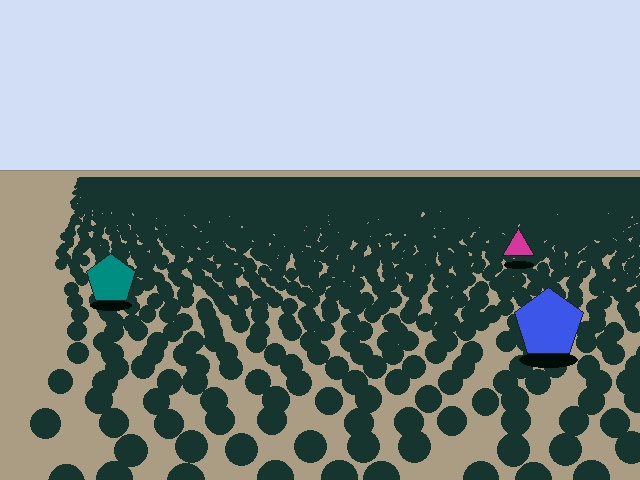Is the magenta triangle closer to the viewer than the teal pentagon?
No. The teal pentagon is closer — you can tell from the texture gradient: the ground texture is coarser near it.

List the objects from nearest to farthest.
From nearest to farthest: the blue pentagon, the teal pentagon, the magenta triangle.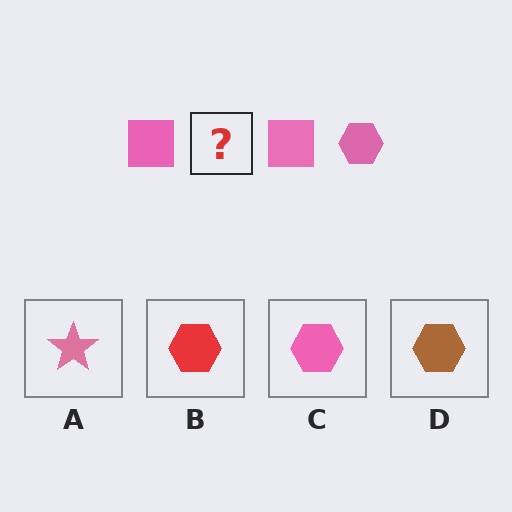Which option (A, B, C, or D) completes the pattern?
C.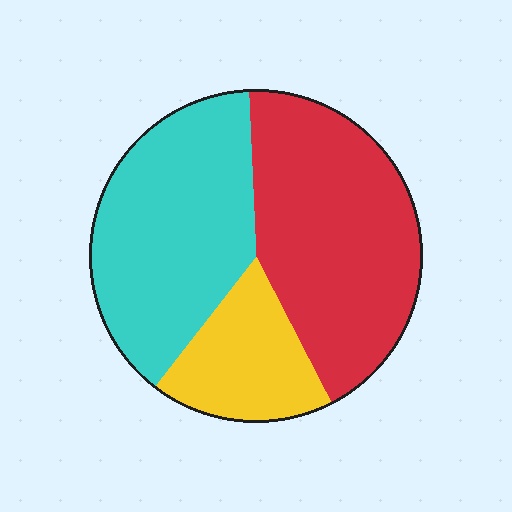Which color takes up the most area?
Red, at roughly 45%.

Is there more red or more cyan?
Red.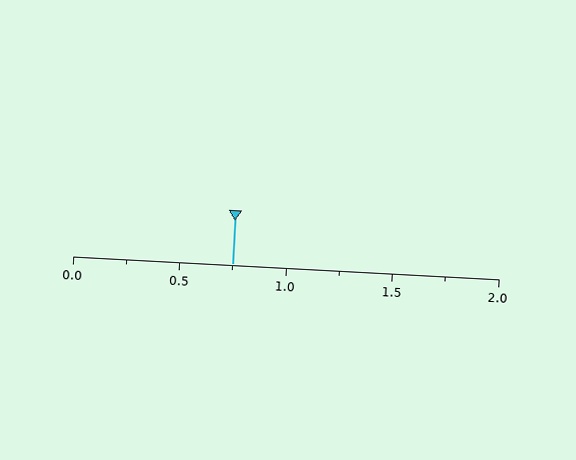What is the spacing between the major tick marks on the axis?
The major ticks are spaced 0.5 apart.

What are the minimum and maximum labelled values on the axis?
The axis runs from 0.0 to 2.0.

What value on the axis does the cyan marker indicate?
The marker indicates approximately 0.75.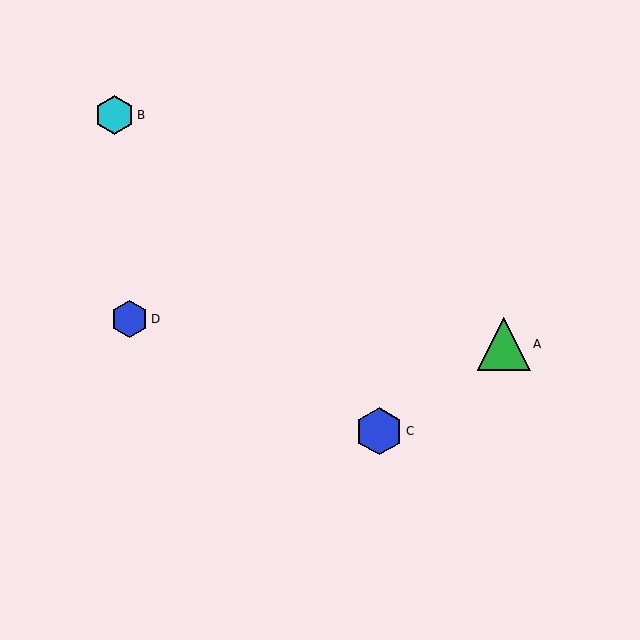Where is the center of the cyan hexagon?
The center of the cyan hexagon is at (115, 115).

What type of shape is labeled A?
Shape A is a green triangle.